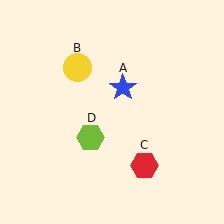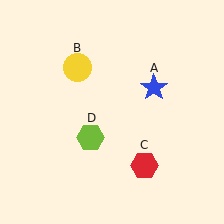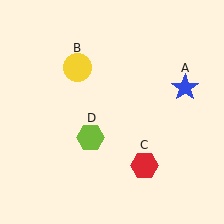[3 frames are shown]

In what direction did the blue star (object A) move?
The blue star (object A) moved right.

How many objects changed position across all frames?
1 object changed position: blue star (object A).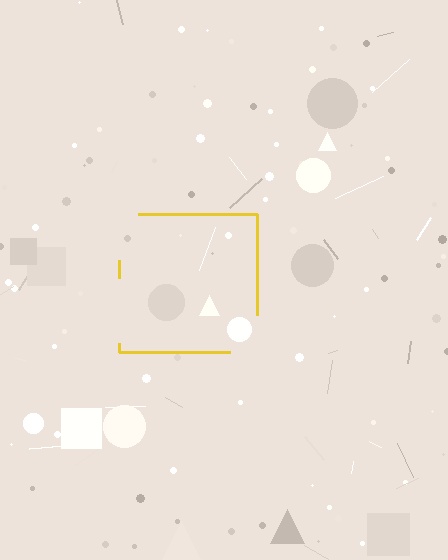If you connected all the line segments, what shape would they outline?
They would outline a square.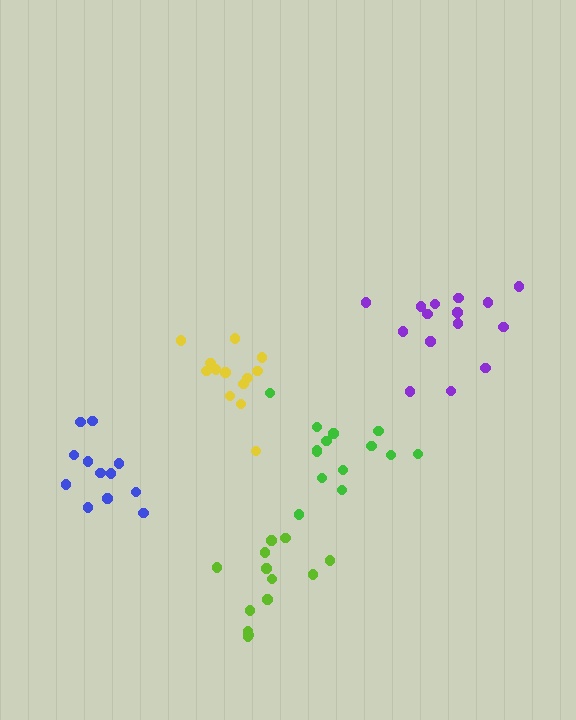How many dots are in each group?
Group 1: 13 dots, Group 2: 15 dots, Group 3: 14 dots, Group 4: 13 dots, Group 5: 12 dots (67 total).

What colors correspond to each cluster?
The clusters are colored: yellow, purple, green, lime, blue.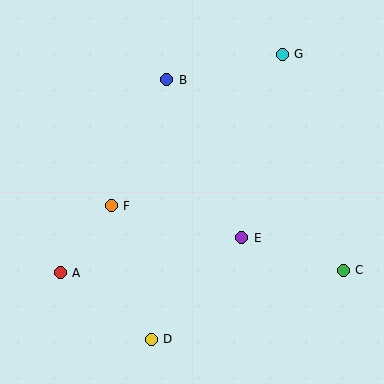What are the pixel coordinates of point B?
Point B is at (167, 80).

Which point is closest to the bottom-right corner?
Point C is closest to the bottom-right corner.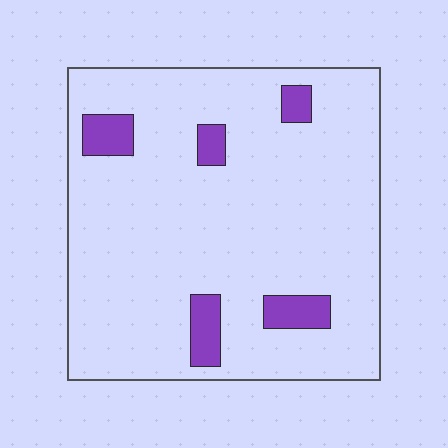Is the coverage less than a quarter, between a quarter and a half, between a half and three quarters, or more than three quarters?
Less than a quarter.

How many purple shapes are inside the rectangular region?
5.